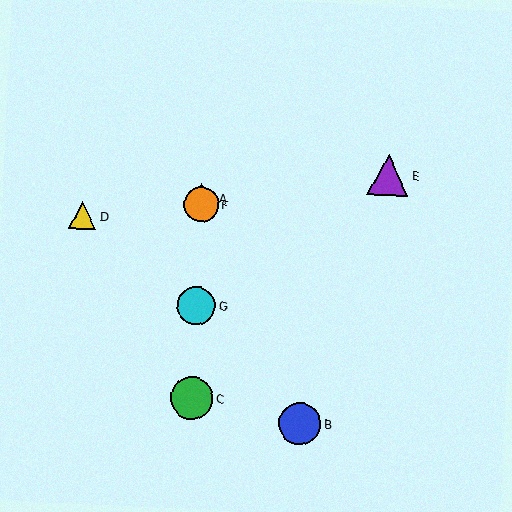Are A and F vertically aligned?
Yes, both are at x≈201.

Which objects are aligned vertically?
Objects A, C, F, G are aligned vertically.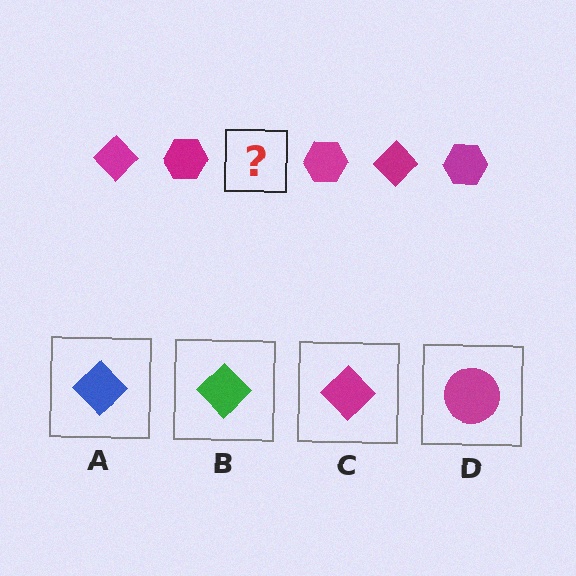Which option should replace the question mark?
Option C.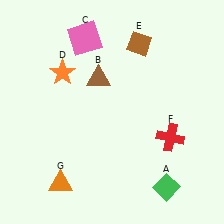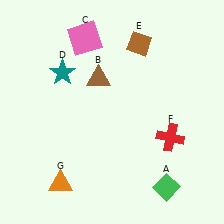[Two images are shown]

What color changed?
The star (D) changed from orange in Image 1 to teal in Image 2.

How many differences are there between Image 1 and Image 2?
There is 1 difference between the two images.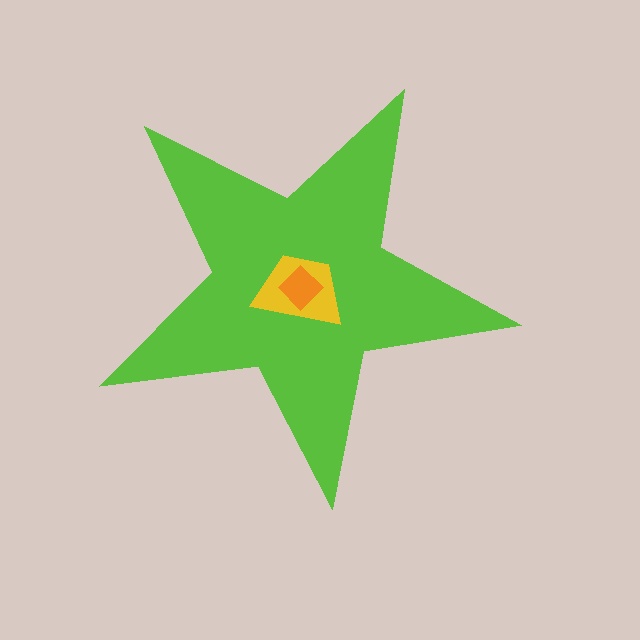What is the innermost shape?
The orange diamond.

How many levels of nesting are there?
3.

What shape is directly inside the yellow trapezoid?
The orange diamond.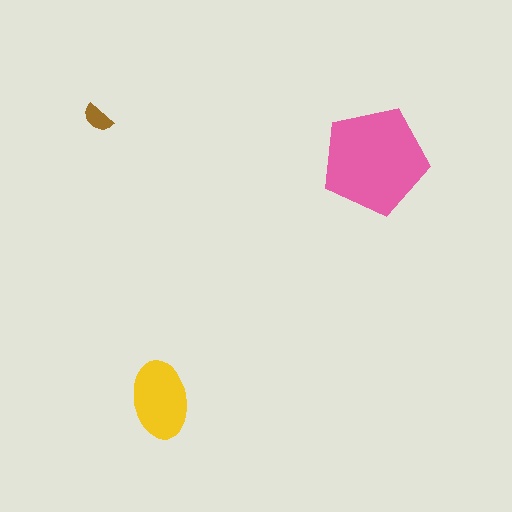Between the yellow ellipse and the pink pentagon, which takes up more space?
The pink pentagon.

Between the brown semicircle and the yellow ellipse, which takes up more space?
The yellow ellipse.